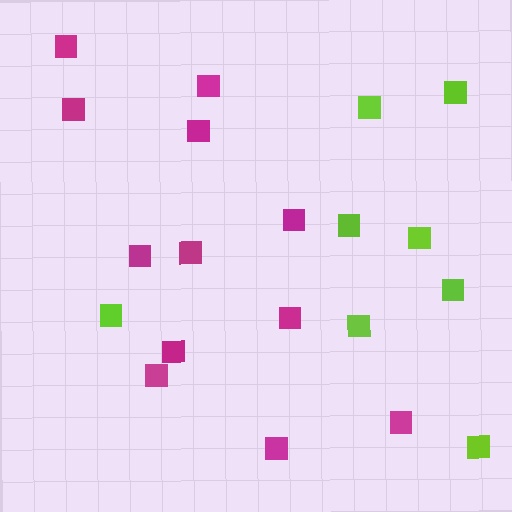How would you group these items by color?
There are 2 groups: one group of magenta squares (12) and one group of lime squares (8).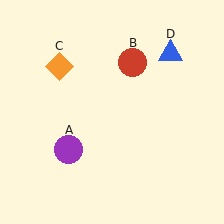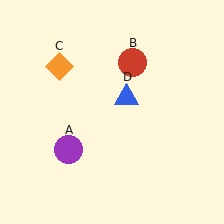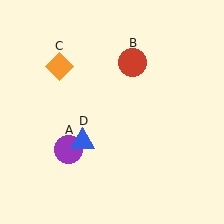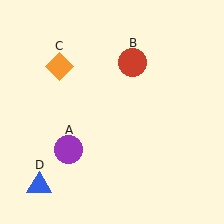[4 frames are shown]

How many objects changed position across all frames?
1 object changed position: blue triangle (object D).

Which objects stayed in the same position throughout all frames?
Purple circle (object A) and red circle (object B) and orange diamond (object C) remained stationary.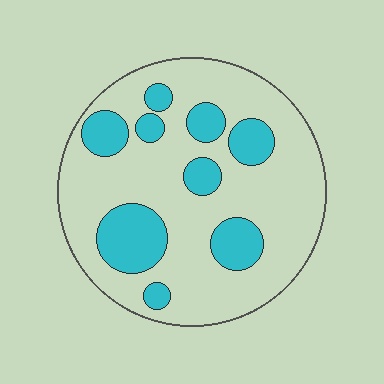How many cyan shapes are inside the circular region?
9.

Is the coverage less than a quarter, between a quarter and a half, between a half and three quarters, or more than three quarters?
Less than a quarter.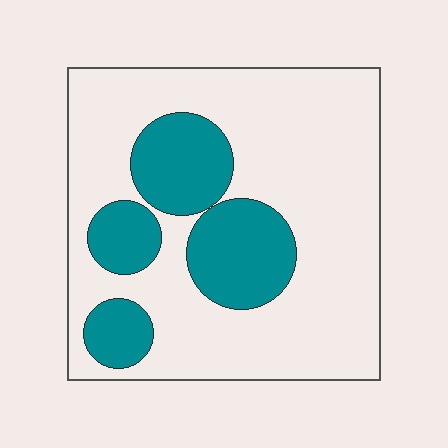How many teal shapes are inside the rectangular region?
4.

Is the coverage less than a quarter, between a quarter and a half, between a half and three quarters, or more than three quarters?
Between a quarter and a half.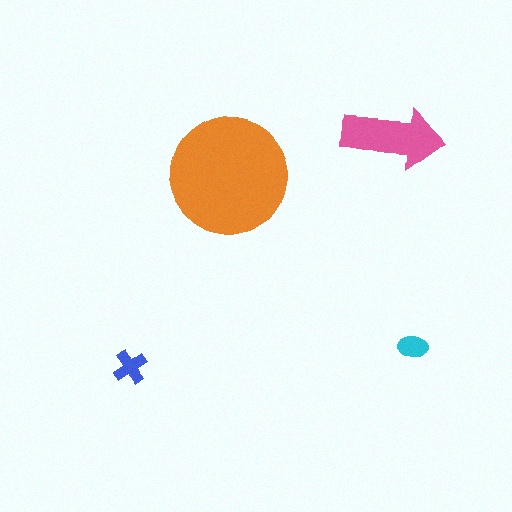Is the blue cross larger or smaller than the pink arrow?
Smaller.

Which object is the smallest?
The cyan ellipse.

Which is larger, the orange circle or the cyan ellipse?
The orange circle.